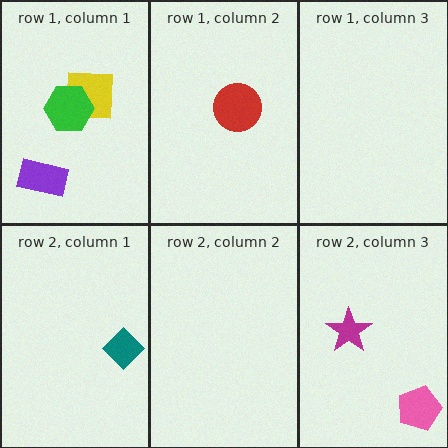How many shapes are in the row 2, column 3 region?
2.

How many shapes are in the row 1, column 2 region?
1.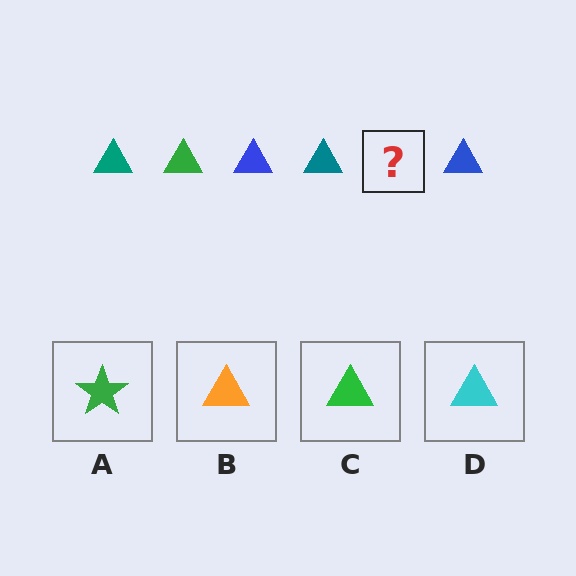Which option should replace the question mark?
Option C.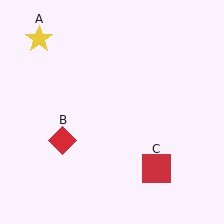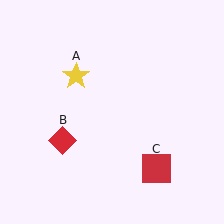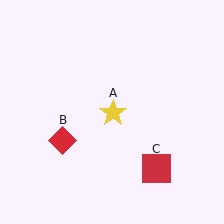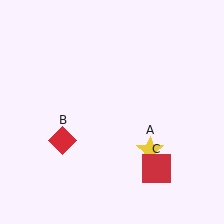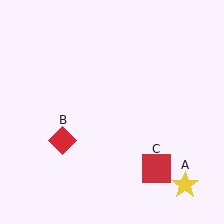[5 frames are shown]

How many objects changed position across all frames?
1 object changed position: yellow star (object A).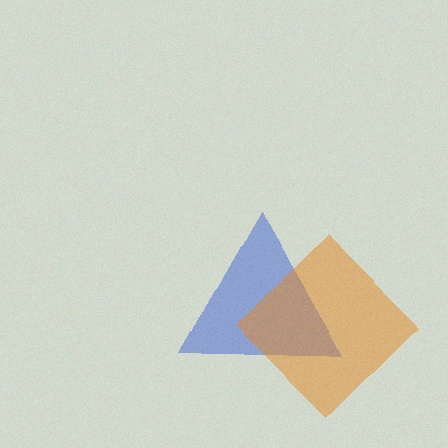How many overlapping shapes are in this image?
There are 2 overlapping shapes in the image.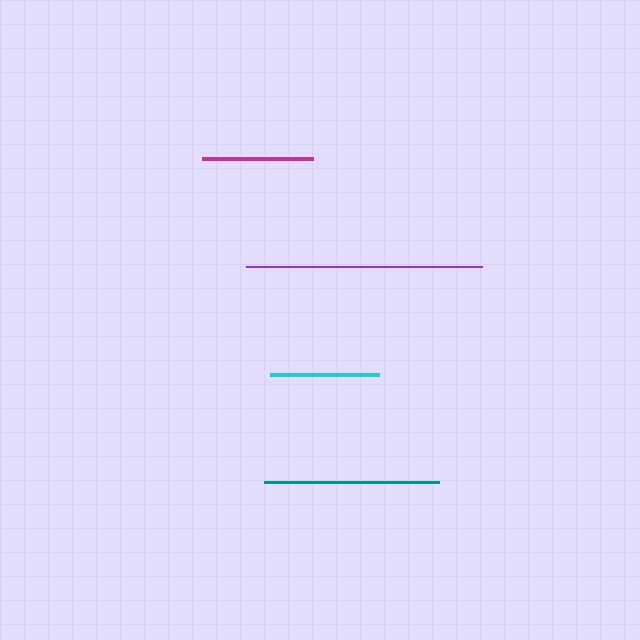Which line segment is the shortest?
The cyan line is the shortest at approximately 109 pixels.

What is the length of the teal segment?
The teal segment is approximately 175 pixels long.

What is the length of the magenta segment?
The magenta segment is approximately 111 pixels long.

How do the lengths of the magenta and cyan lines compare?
The magenta and cyan lines are approximately the same length.